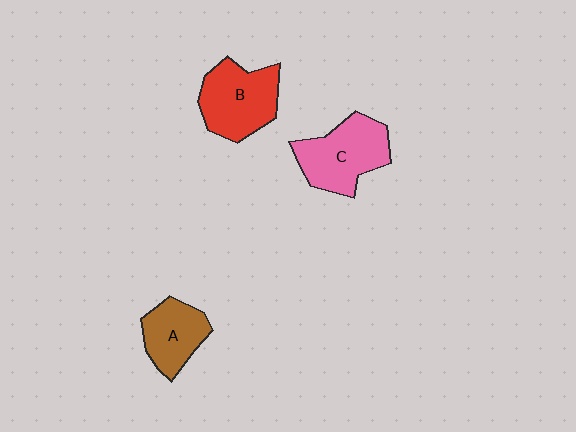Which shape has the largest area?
Shape C (pink).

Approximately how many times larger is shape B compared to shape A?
Approximately 1.4 times.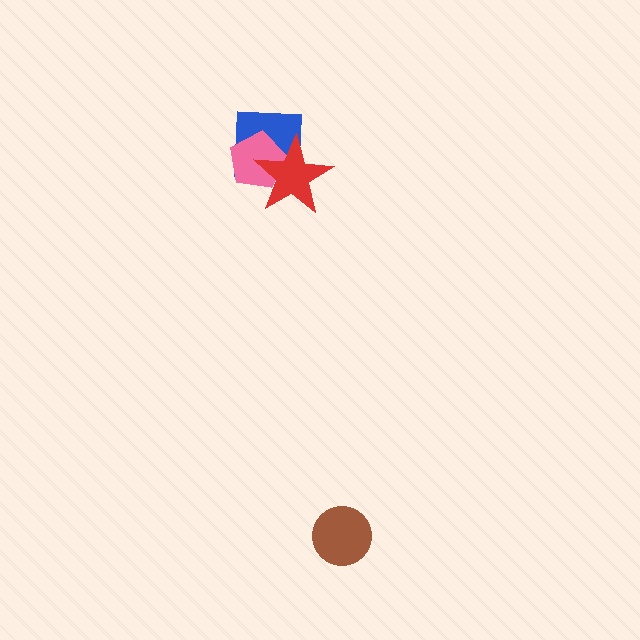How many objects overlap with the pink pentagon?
2 objects overlap with the pink pentagon.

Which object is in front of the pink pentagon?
The red star is in front of the pink pentagon.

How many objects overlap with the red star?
2 objects overlap with the red star.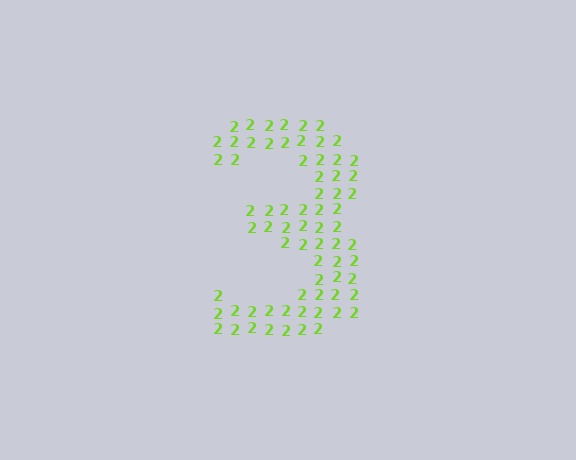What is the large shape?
The large shape is the digit 3.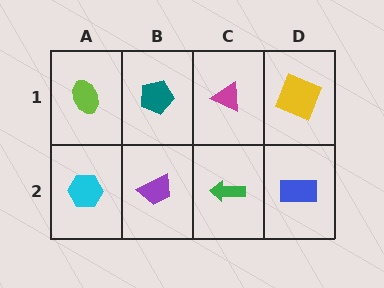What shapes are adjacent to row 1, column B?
A purple trapezoid (row 2, column B), a lime ellipse (row 1, column A), a magenta triangle (row 1, column C).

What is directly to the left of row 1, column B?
A lime ellipse.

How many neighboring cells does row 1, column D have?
2.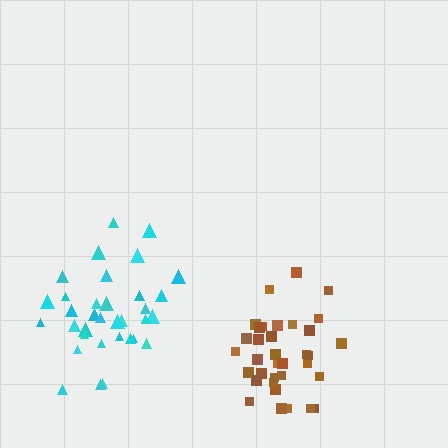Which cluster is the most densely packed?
Brown.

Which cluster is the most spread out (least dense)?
Cyan.